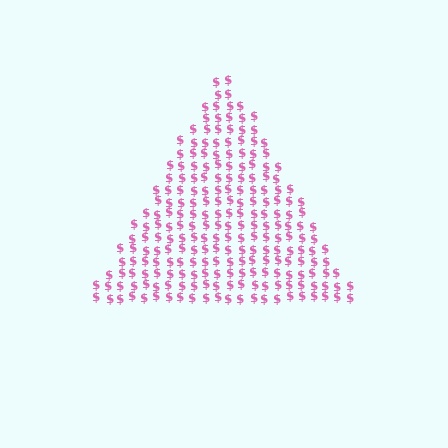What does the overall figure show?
The overall figure shows a triangle.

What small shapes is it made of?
It is made of small dollar signs.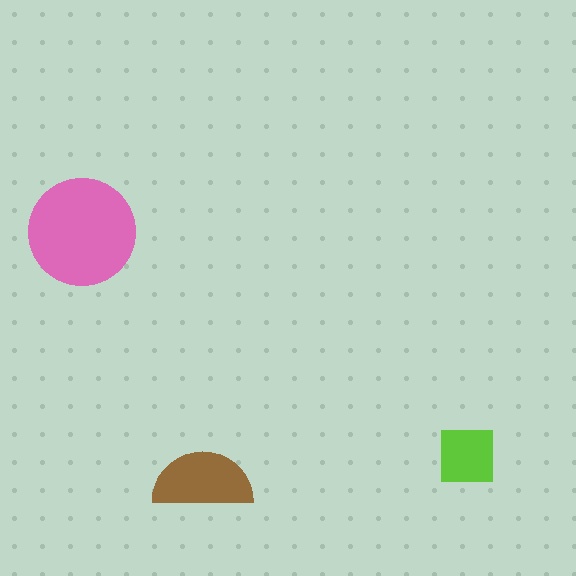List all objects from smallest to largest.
The lime square, the brown semicircle, the pink circle.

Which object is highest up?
The pink circle is topmost.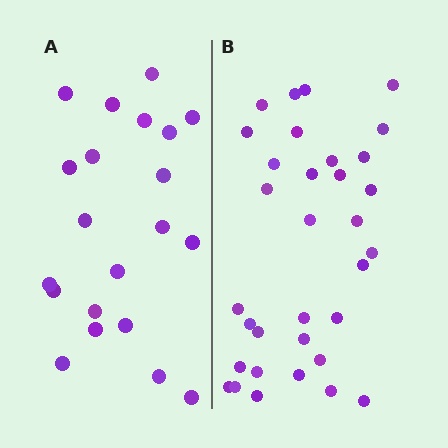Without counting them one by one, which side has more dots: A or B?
Region B (the right region) has more dots.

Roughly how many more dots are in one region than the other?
Region B has roughly 12 or so more dots than region A.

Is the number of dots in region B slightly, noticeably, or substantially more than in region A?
Region B has substantially more. The ratio is roughly 1.6 to 1.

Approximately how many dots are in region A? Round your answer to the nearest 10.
About 20 dots. (The exact count is 21, which rounds to 20.)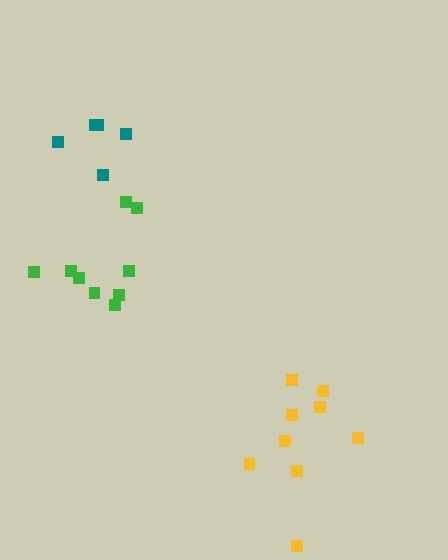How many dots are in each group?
Group 1: 9 dots, Group 2: 5 dots, Group 3: 9 dots (23 total).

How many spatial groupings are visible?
There are 3 spatial groupings.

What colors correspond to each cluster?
The clusters are colored: green, teal, yellow.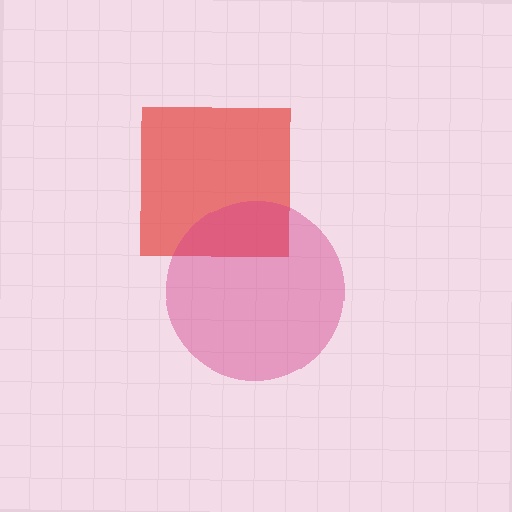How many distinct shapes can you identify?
There are 2 distinct shapes: a red square, a magenta circle.